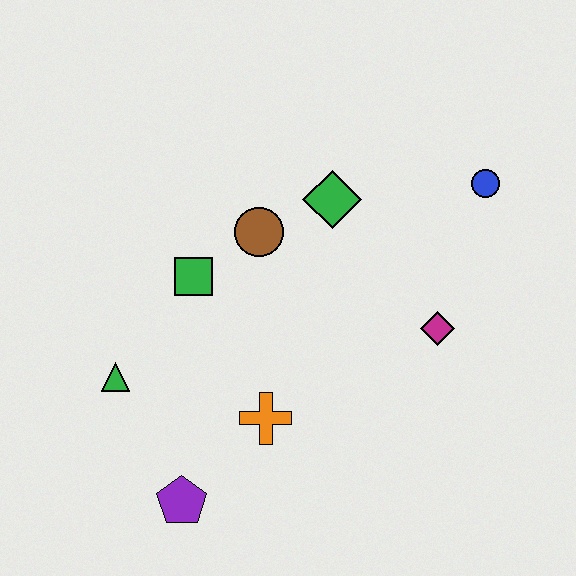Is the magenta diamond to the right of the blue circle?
No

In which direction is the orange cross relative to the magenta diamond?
The orange cross is to the left of the magenta diamond.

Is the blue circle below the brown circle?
No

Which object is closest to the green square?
The brown circle is closest to the green square.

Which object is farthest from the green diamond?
The purple pentagon is farthest from the green diamond.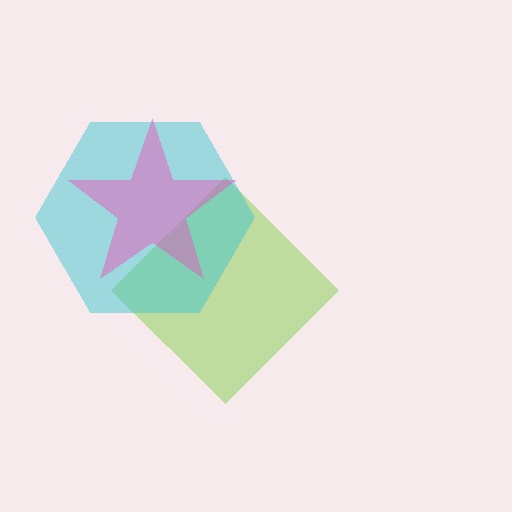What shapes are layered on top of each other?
The layered shapes are: a lime diamond, a cyan hexagon, a pink star.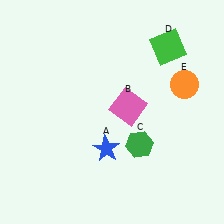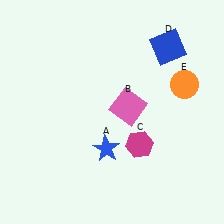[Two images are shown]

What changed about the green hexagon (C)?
In Image 1, C is green. In Image 2, it changed to magenta.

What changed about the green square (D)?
In Image 1, D is green. In Image 2, it changed to blue.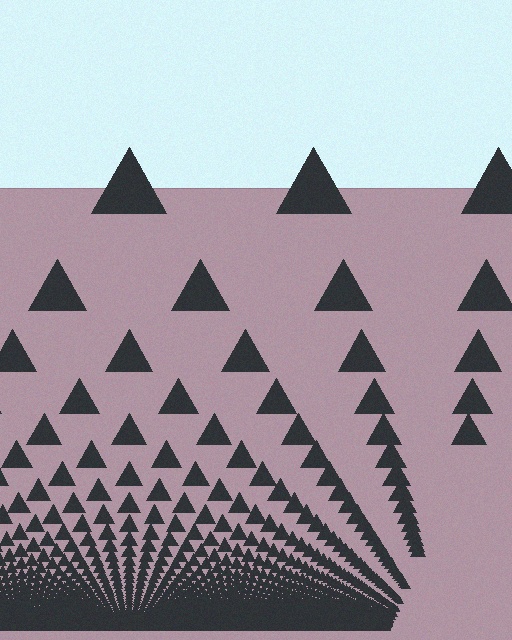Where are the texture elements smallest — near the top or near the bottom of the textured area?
Near the bottom.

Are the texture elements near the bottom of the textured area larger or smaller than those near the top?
Smaller. The gradient is inverted — elements near the bottom are smaller and denser.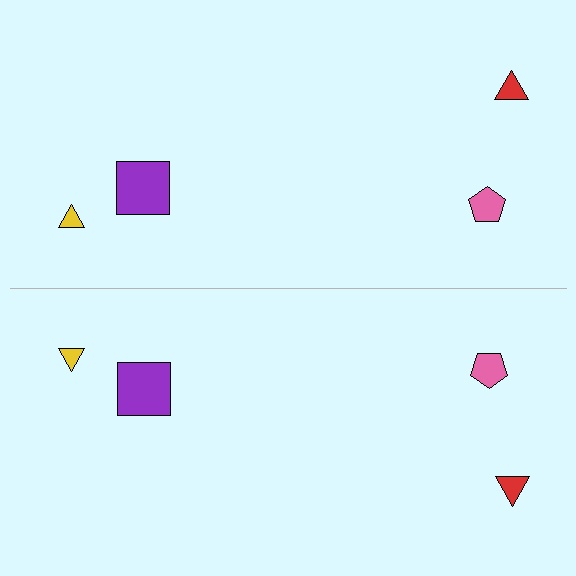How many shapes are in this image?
There are 8 shapes in this image.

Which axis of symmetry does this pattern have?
The pattern has a horizontal axis of symmetry running through the center of the image.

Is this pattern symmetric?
Yes, this pattern has bilateral (reflection) symmetry.